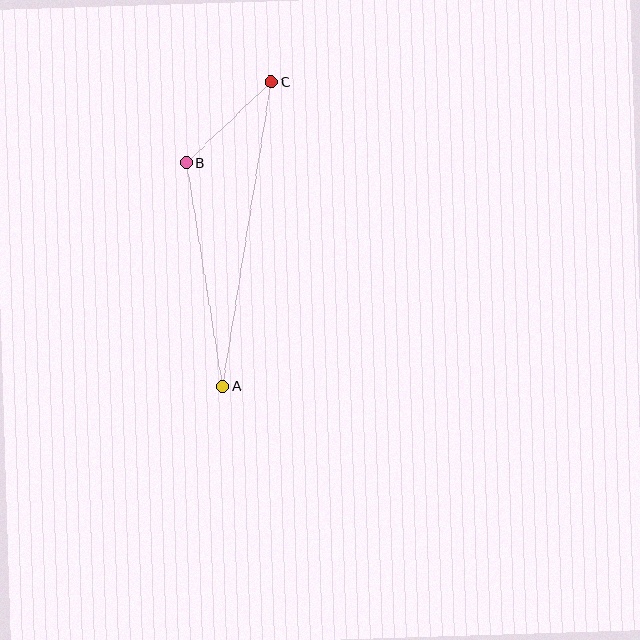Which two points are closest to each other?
Points B and C are closest to each other.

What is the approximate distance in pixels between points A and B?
The distance between A and B is approximately 227 pixels.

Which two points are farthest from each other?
Points A and C are farthest from each other.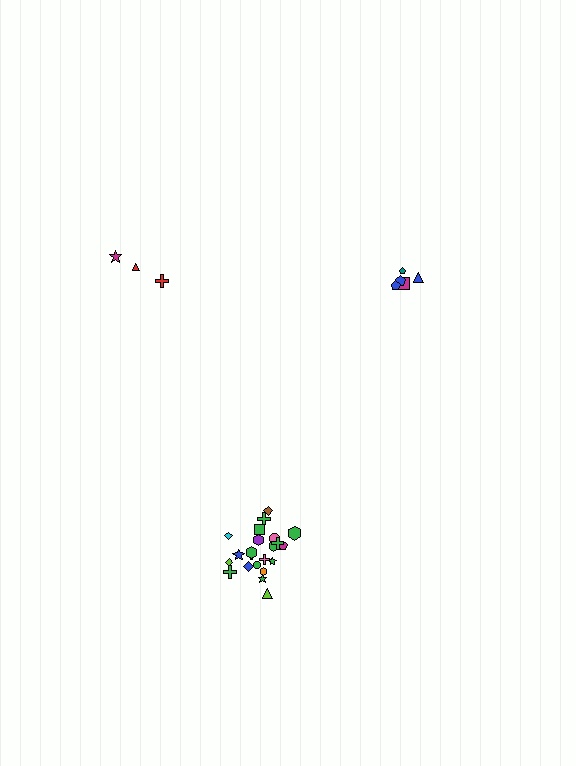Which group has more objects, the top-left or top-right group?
The top-right group.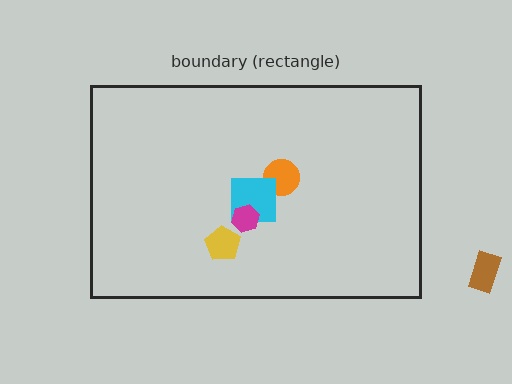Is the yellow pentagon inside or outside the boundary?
Inside.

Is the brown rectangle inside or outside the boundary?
Outside.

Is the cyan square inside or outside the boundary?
Inside.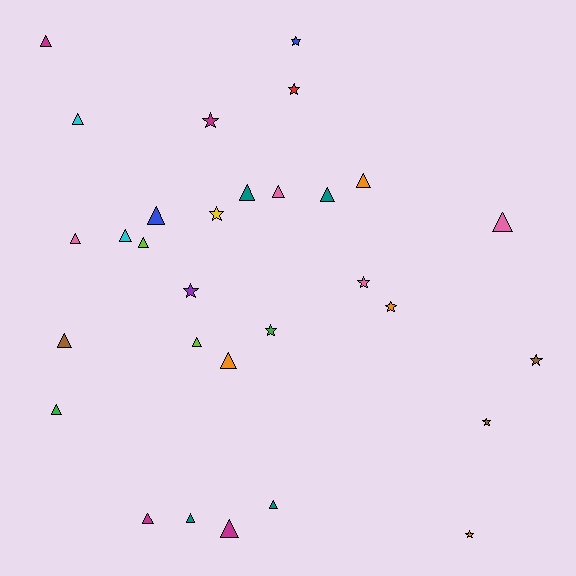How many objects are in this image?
There are 30 objects.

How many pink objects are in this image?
There are 4 pink objects.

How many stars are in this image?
There are 11 stars.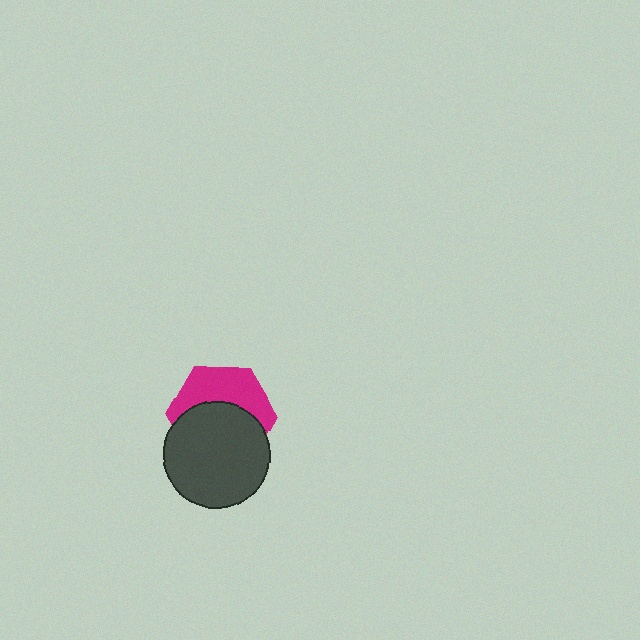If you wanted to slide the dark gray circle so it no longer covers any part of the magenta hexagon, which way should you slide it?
Slide it down — that is the most direct way to separate the two shapes.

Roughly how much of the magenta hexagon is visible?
A small part of it is visible (roughly 44%).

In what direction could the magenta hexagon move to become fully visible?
The magenta hexagon could move up. That would shift it out from behind the dark gray circle entirely.